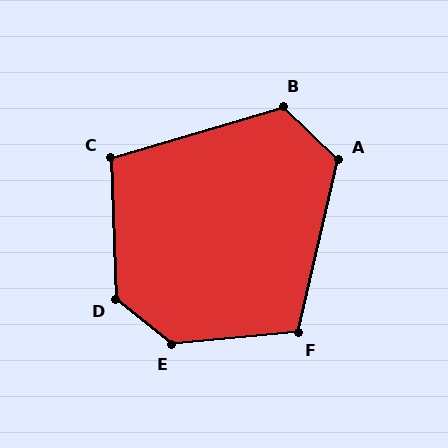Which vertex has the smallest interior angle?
C, at approximately 104 degrees.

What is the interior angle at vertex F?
Approximately 108 degrees (obtuse).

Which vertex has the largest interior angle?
E, at approximately 135 degrees.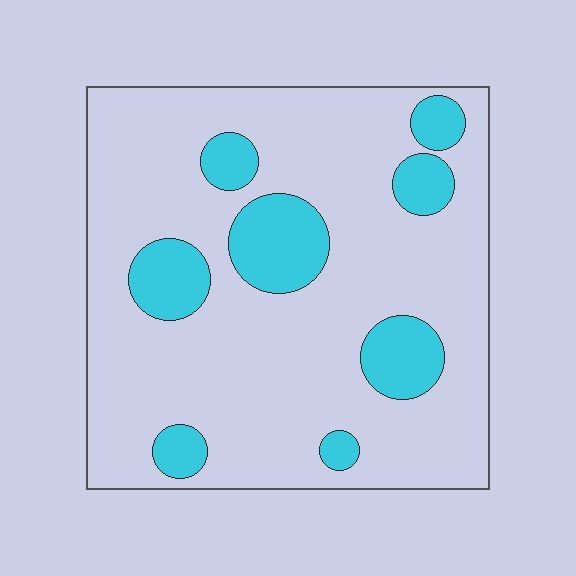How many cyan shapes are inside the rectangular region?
8.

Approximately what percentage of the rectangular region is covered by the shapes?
Approximately 20%.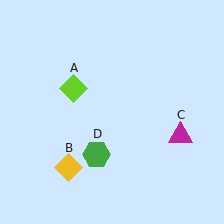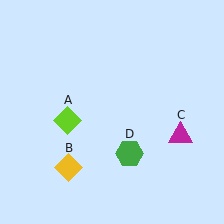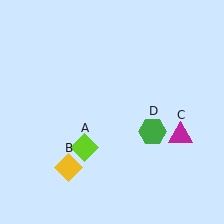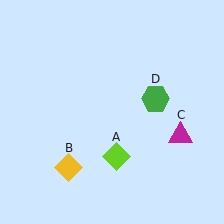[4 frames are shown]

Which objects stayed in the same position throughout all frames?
Yellow diamond (object B) and magenta triangle (object C) remained stationary.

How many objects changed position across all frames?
2 objects changed position: lime diamond (object A), green hexagon (object D).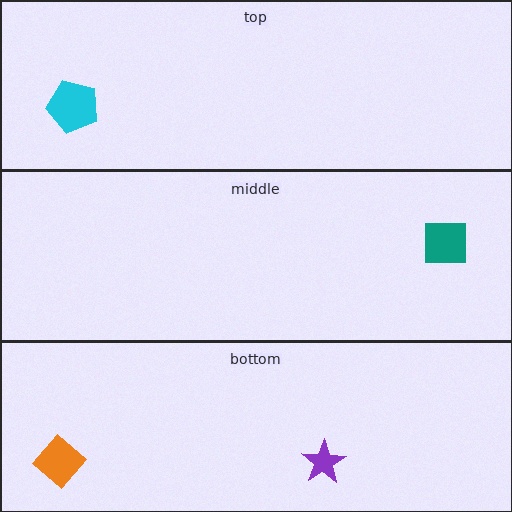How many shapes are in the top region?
1.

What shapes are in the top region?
The cyan pentagon.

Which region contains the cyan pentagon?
The top region.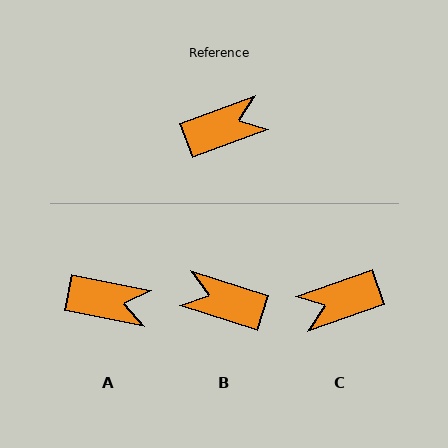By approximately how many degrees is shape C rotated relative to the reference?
Approximately 179 degrees counter-clockwise.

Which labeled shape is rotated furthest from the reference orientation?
C, about 179 degrees away.